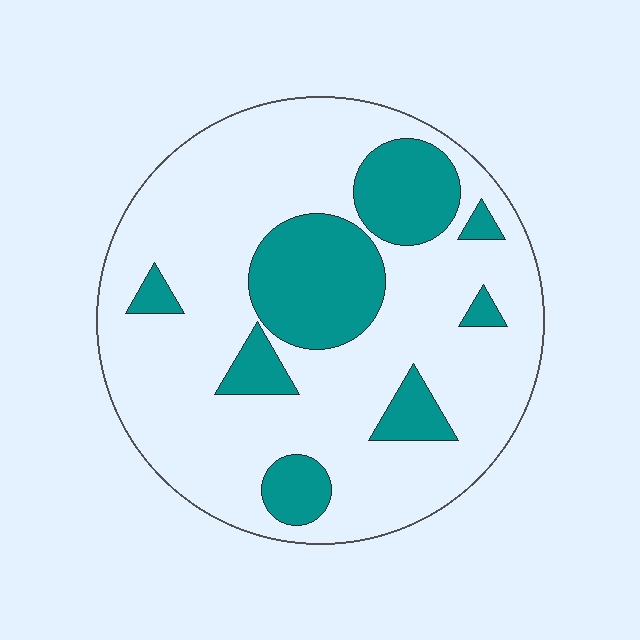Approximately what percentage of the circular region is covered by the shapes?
Approximately 25%.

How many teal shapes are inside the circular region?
8.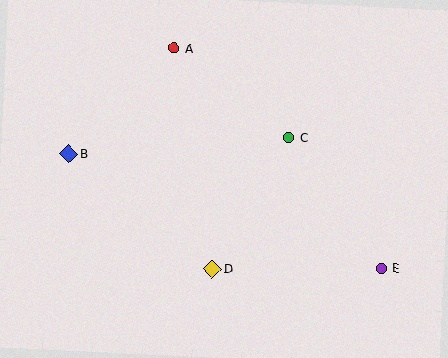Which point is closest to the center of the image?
Point C at (289, 137) is closest to the center.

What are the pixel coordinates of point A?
Point A is at (174, 48).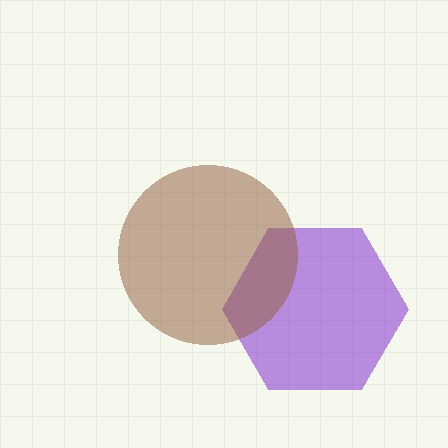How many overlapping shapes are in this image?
There are 2 overlapping shapes in the image.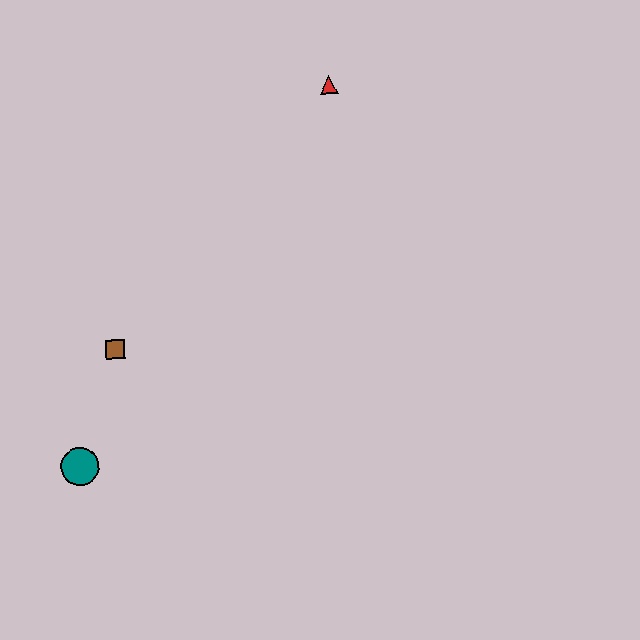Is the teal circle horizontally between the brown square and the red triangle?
No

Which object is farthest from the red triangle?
The teal circle is farthest from the red triangle.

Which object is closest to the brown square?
The teal circle is closest to the brown square.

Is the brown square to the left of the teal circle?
No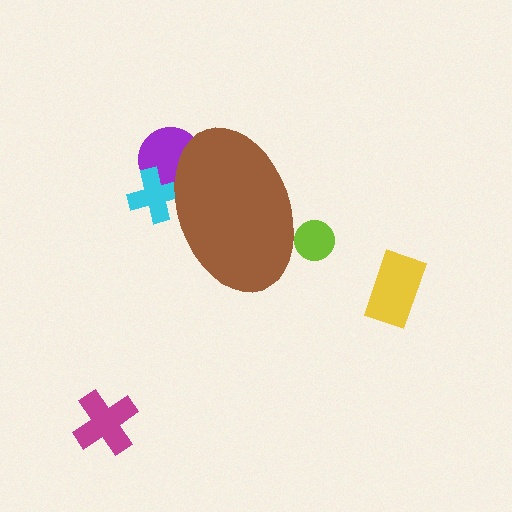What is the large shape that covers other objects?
A brown ellipse.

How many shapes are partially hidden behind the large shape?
3 shapes are partially hidden.